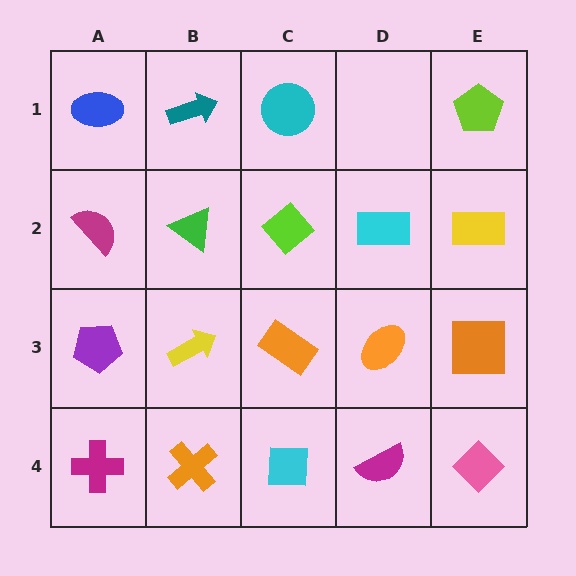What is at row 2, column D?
A cyan rectangle.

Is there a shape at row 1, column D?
No, that cell is empty.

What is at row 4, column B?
An orange cross.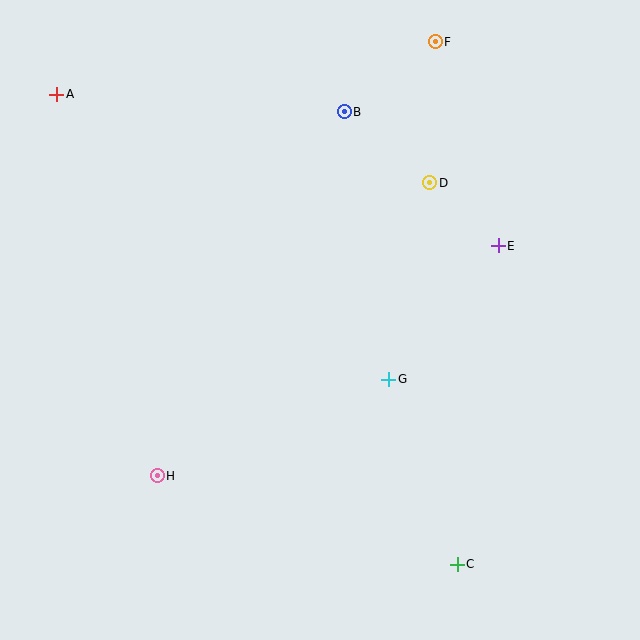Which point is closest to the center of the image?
Point G at (389, 379) is closest to the center.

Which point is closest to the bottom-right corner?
Point C is closest to the bottom-right corner.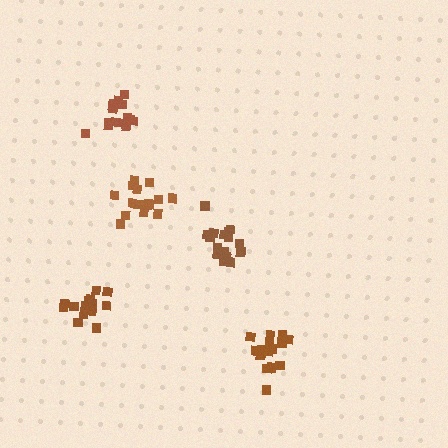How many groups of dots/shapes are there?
There are 5 groups.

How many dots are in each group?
Group 1: 21 dots, Group 2: 17 dots, Group 3: 17 dots, Group 4: 16 dots, Group 5: 16 dots (87 total).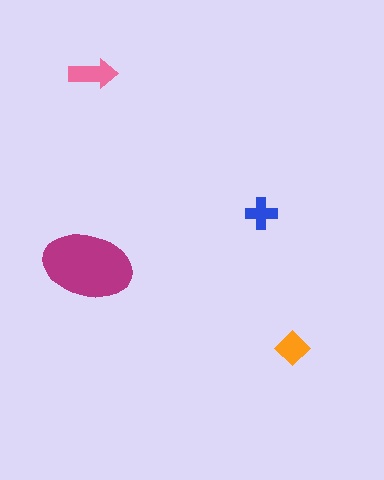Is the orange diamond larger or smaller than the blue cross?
Larger.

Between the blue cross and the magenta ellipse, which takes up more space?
The magenta ellipse.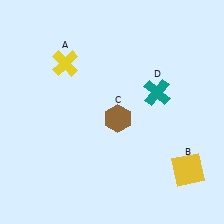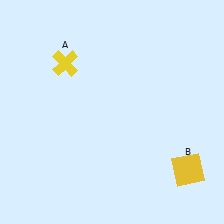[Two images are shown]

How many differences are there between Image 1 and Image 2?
There are 2 differences between the two images.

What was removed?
The brown hexagon (C), the teal cross (D) were removed in Image 2.